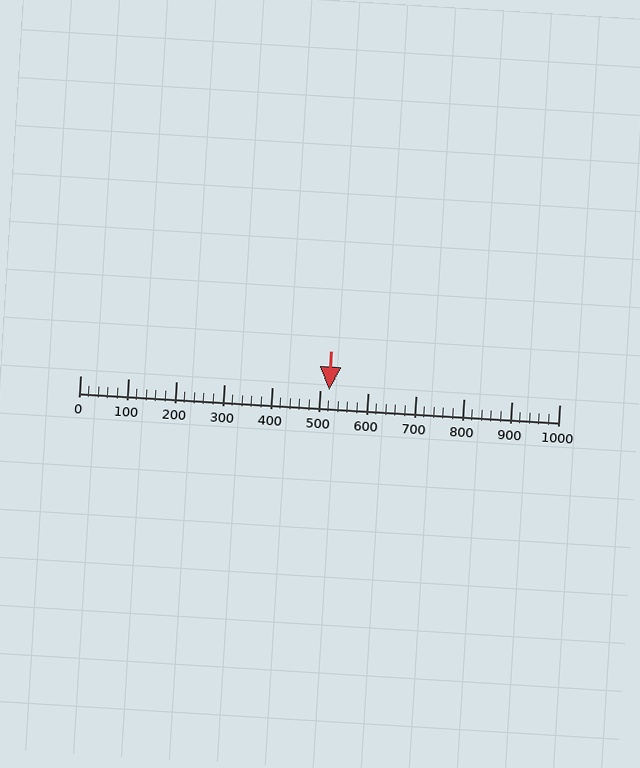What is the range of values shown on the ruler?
The ruler shows values from 0 to 1000.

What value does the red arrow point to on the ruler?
The red arrow points to approximately 520.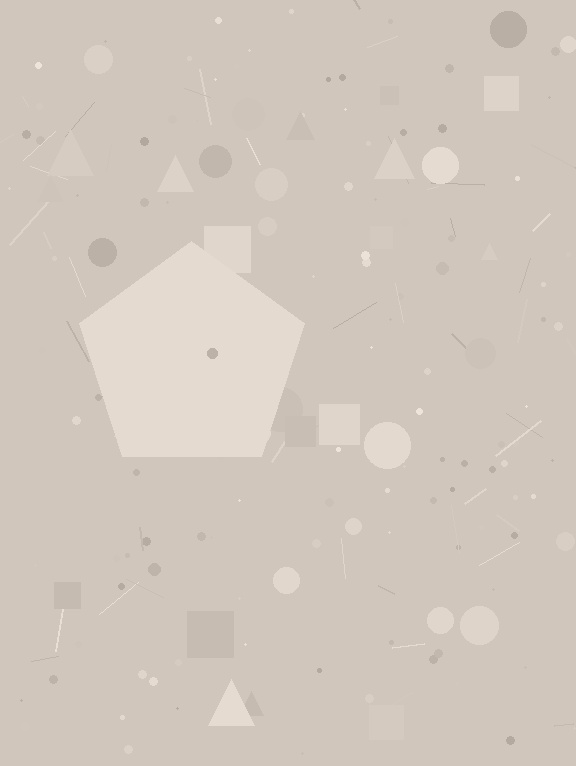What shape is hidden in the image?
A pentagon is hidden in the image.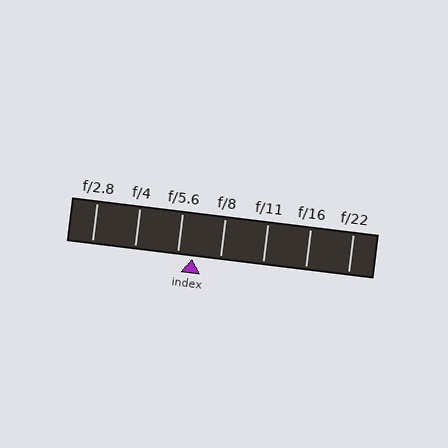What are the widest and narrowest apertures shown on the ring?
The widest aperture shown is f/2.8 and the narrowest is f/22.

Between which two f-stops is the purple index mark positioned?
The index mark is between f/5.6 and f/8.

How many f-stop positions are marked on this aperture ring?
There are 7 f-stop positions marked.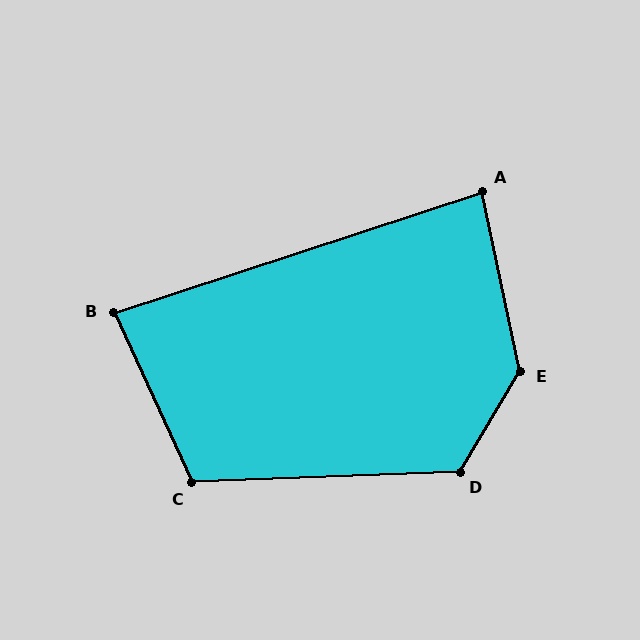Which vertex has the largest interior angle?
E, at approximately 137 degrees.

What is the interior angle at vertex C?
Approximately 113 degrees (obtuse).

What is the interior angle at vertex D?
Approximately 123 degrees (obtuse).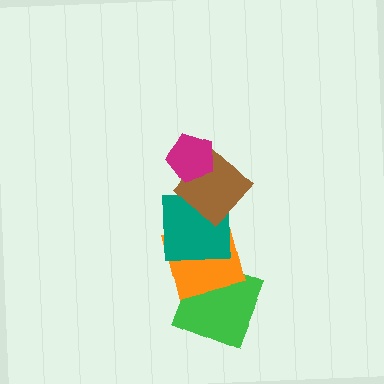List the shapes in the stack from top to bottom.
From top to bottom: the magenta pentagon, the brown diamond, the teal square, the orange square, the green square.